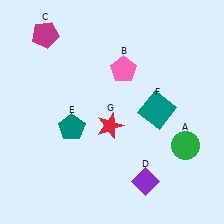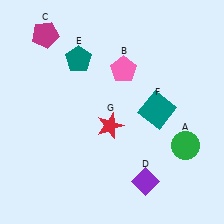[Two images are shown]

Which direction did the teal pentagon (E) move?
The teal pentagon (E) moved up.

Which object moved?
The teal pentagon (E) moved up.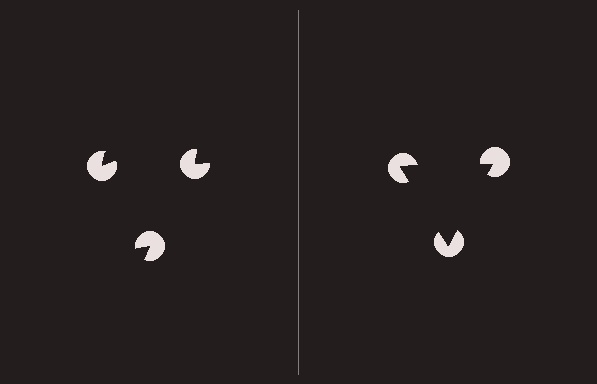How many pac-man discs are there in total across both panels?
6 — 3 on each side.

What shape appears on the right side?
An illusory triangle.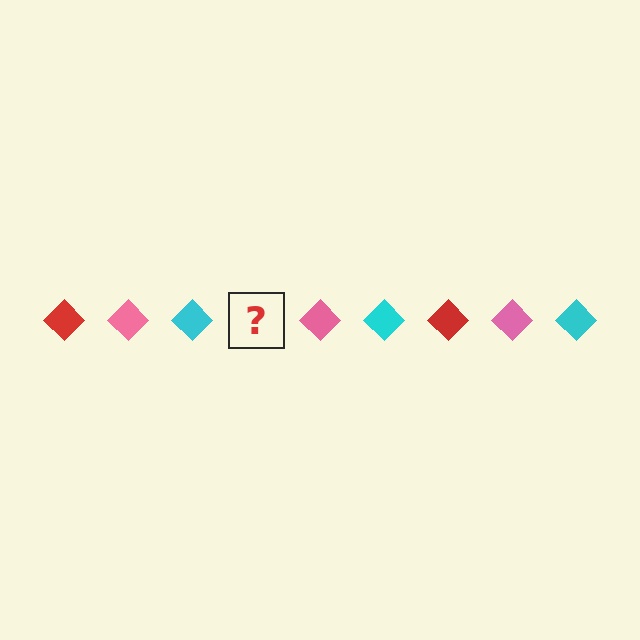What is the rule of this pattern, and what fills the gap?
The rule is that the pattern cycles through red, pink, cyan diamonds. The gap should be filled with a red diamond.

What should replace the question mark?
The question mark should be replaced with a red diamond.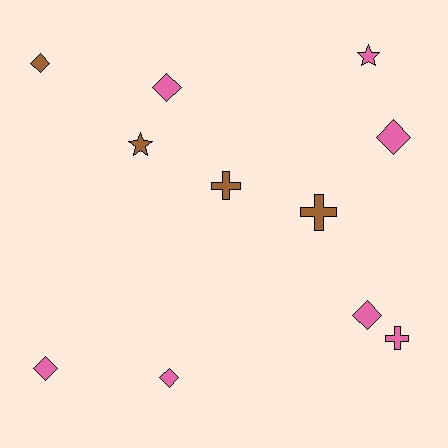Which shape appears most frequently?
Diamond, with 6 objects.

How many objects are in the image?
There are 11 objects.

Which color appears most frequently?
Pink, with 7 objects.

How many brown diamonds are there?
There is 1 brown diamond.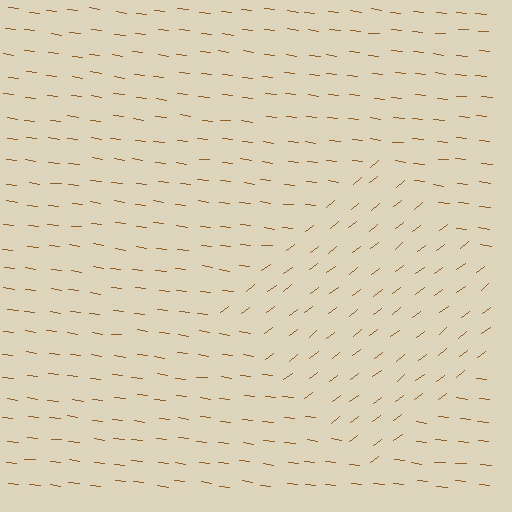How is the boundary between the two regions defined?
The boundary is defined purely by a change in line orientation (approximately 45 degrees difference). All lines are the same color and thickness.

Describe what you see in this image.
The image is filled with small brown line segments. A diamond region in the image has lines oriented differently from the surrounding lines, creating a visible texture boundary.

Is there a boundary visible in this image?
Yes, there is a texture boundary formed by a change in line orientation.